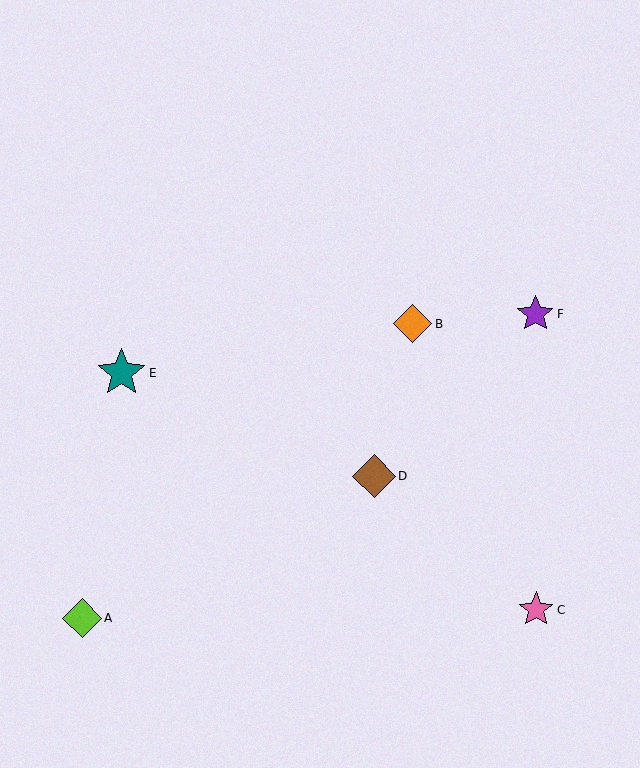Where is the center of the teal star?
The center of the teal star is at (122, 373).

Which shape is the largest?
The teal star (labeled E) is the largest.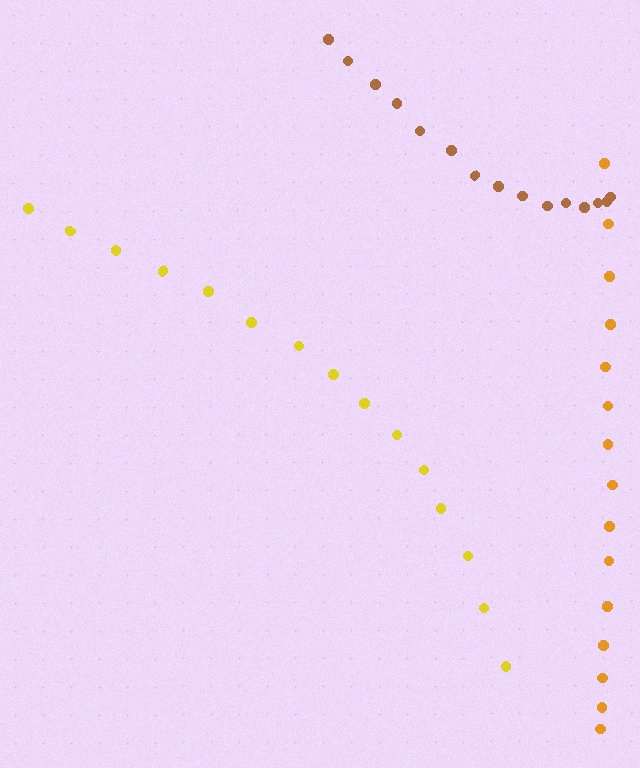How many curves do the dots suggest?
There are 3 distinct paths.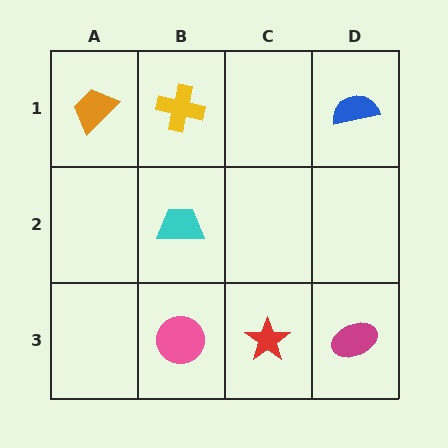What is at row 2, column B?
A cyan trapezoid.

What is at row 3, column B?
A pink circle.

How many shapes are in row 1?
3 shapes.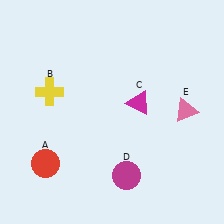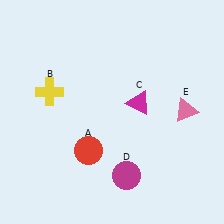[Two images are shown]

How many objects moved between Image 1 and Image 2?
1 object moved between the two images.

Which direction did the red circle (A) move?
The red circle (A) moved right.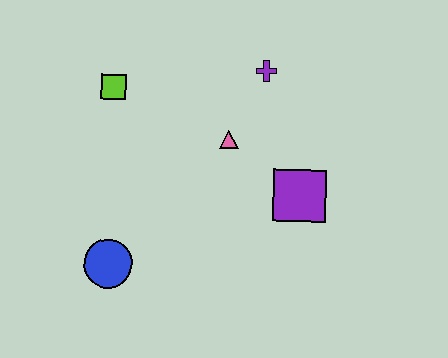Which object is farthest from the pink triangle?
The blue circle is farthest from the pink triangle.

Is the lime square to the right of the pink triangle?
No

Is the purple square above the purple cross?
No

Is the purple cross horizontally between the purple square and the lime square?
Yes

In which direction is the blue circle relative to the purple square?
The blue circle is to the left of the purple square.